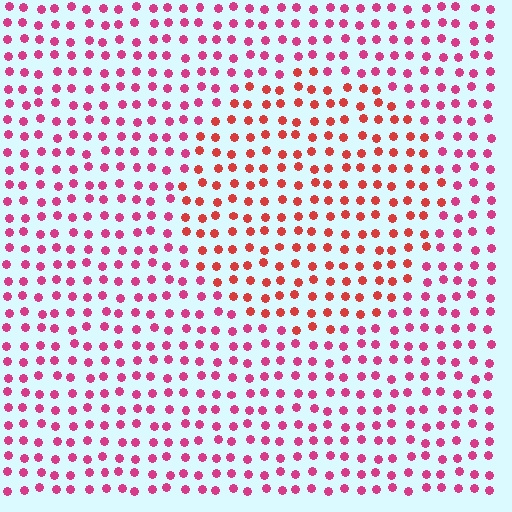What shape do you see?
I see a circle.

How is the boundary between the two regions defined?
The boundary is defined purely by a slight shift in hue (about 31 degrees). Spacing, size, and orientation are identical on both sides.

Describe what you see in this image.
The image is filled with small magenta elements in a uniform arrangement. A circle-shaped region is visible where the elements are tinted to a slightly different hue, forming a subtle color boundary.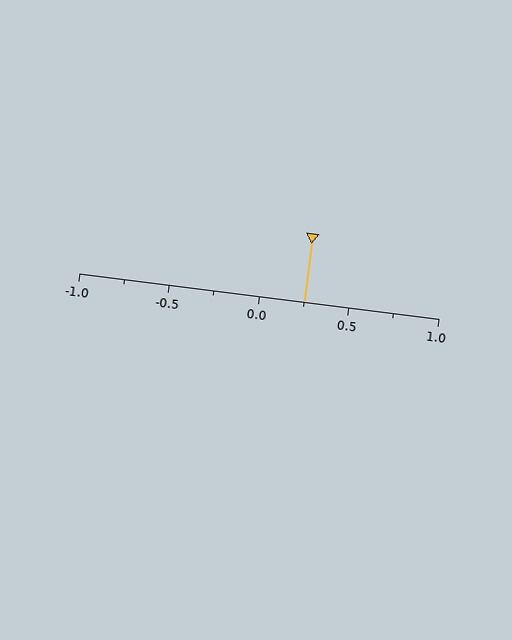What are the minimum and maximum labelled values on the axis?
The axis runs from -1.0 to 1.0.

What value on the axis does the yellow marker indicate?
The marker indicates approximately 0.25.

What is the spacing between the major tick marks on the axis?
The major ticks are spaced 0.5 apart.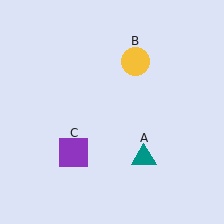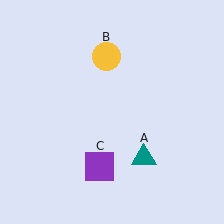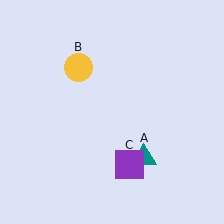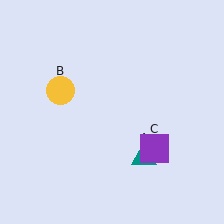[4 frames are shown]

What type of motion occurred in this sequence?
The yellow circle (object B), purple square (object C) rotated counterclockwise around the center of the scene.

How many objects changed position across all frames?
2 objects changed position: yellow circle (object B), purple square (object C).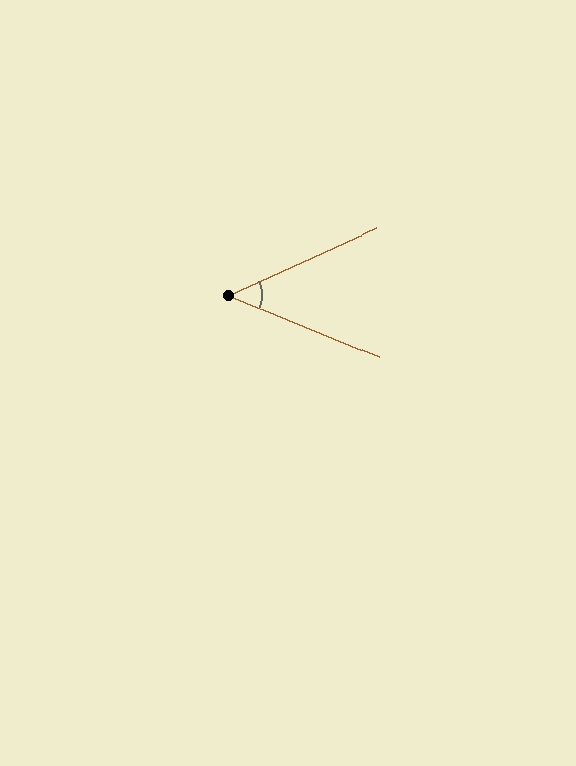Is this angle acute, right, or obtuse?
It is acute.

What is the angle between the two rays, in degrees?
Approximately 47 degrees.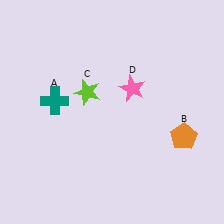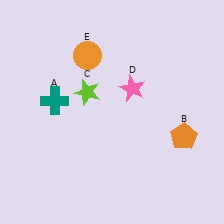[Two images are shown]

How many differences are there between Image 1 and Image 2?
There is 1 difference between the two images.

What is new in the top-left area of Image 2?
An orange circle (E) was added in the top-left area of Image 2.